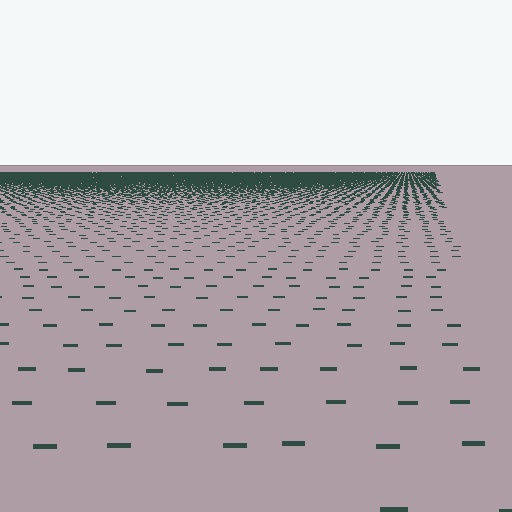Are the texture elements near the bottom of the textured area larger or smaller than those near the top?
Larger. Near the bottom, elements are closer to the viewer and appear at a bigger on-screen size.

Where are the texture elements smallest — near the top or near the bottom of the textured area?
Near the top.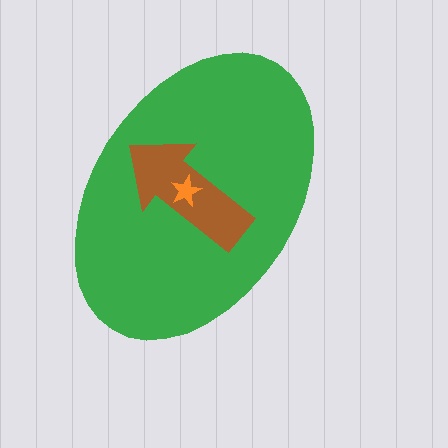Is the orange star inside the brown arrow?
Yes.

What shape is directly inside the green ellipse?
The brown arrow.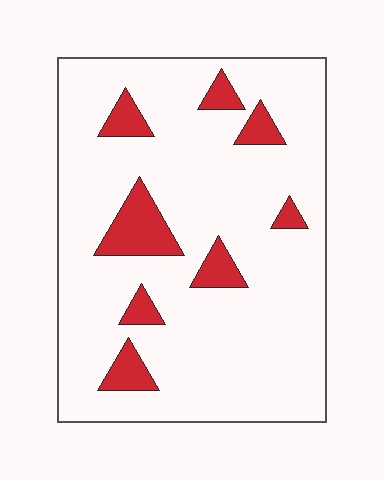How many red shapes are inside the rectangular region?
8.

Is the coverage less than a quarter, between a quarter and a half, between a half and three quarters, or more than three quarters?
Less than a quarter.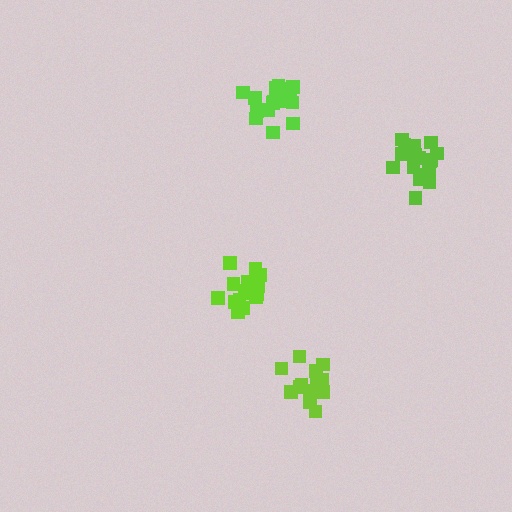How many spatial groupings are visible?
There are 4 spatial groupings.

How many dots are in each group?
Group 1: 18 dots, Group 2: 16 dots, Group 3: 18 dots, Group 4: 14 dots (66 total).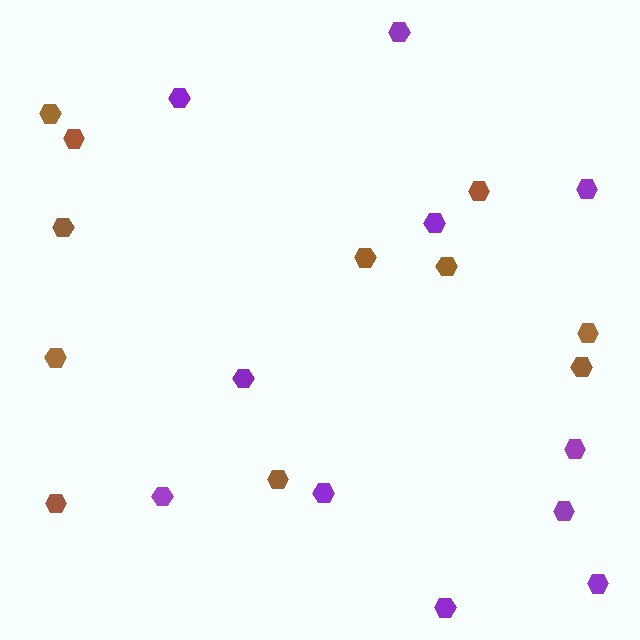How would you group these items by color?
There are 2 groups: one group of purple hexagons (11) and one group of brown hexagons (11).